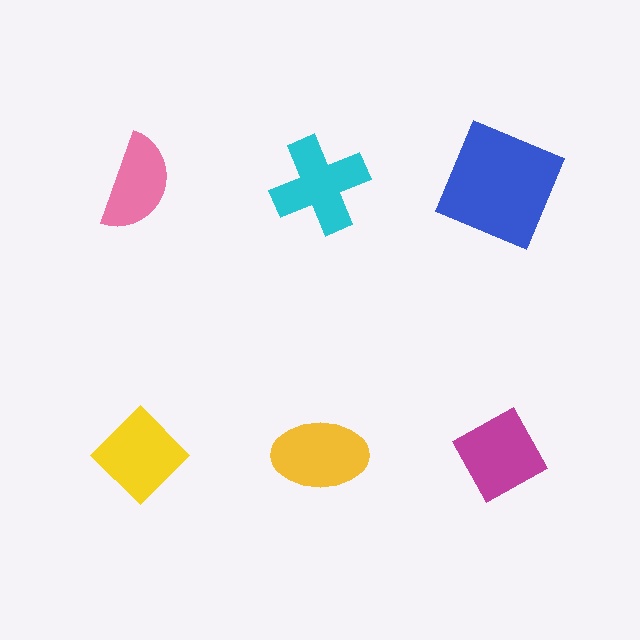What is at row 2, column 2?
A yellow ellipse.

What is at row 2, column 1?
A yellow diamond.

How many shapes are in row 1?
3 shapes.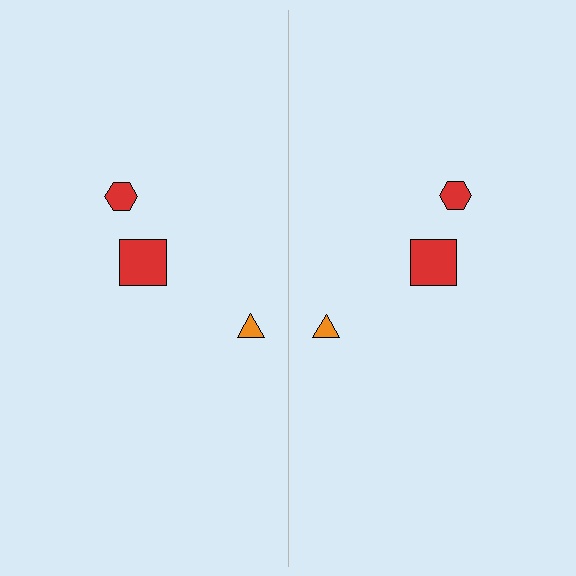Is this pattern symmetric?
Yes, this pattern has bilateral (reflection) symmetry.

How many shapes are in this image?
There are 6 shapes in this image.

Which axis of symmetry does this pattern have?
The pattern has a vertical axis of symmetry running through the center of the image.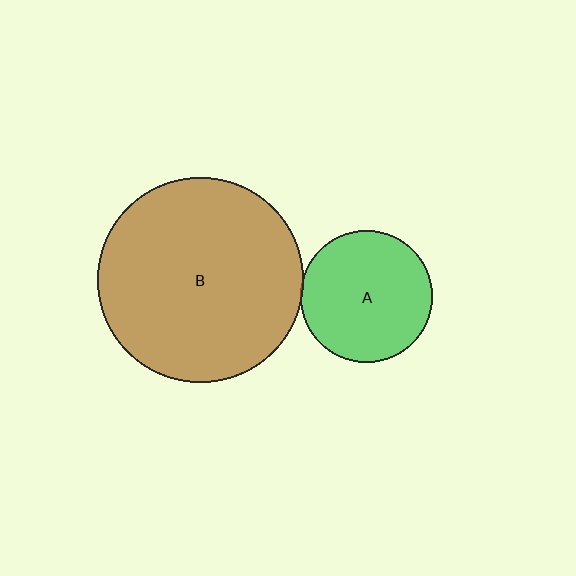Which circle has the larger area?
Circle B (brown).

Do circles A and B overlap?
Yes.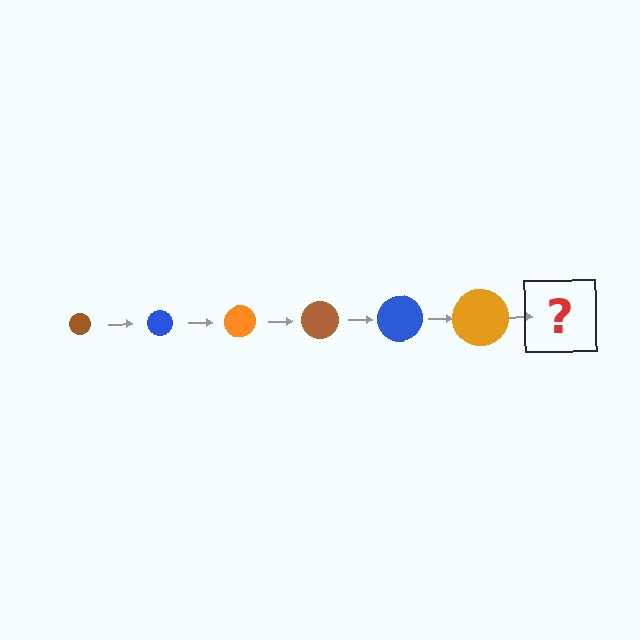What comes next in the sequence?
The next element should be a brown circle, larger than the previous one.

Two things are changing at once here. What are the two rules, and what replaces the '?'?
The two rules are that the circle grows larger each step and the color cycles through brown, blue, and orange. The '?' should be a brown circle, larger than the previous one.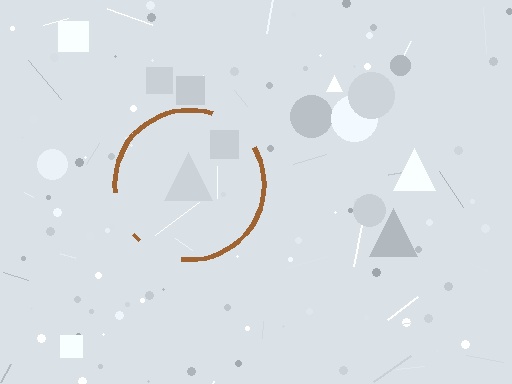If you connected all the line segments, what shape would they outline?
They would outline a circle.